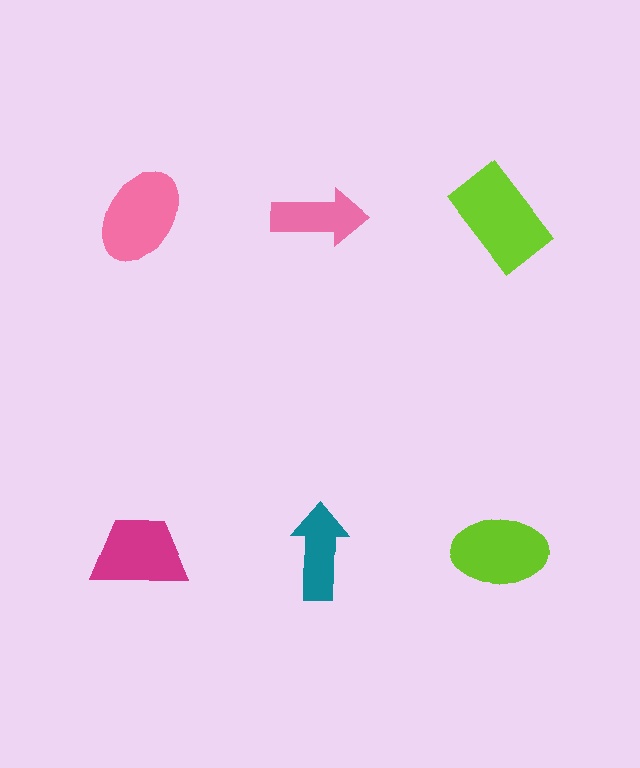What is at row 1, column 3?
A lime rectangle.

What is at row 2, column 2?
A teal arrow.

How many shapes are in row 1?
3 shapes.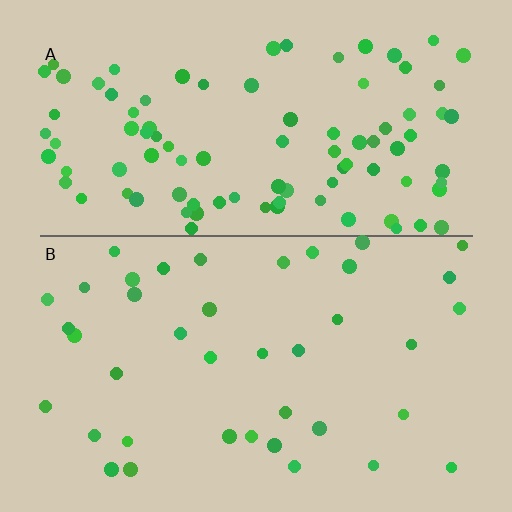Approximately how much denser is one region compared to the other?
Approximately 2.5× — region A over region B.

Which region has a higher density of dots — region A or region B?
A (the top).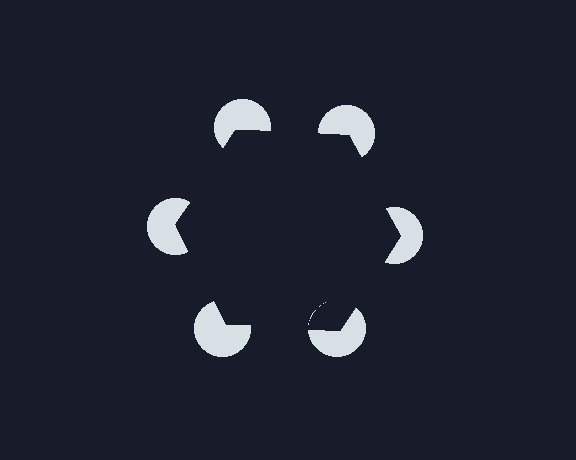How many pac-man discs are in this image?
There are 6 — one at each vertex of the illusory hexagon.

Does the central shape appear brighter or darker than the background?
It typically appears slightly darker than the background, even though no actual brightness change is drawn.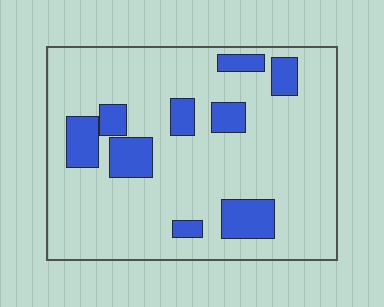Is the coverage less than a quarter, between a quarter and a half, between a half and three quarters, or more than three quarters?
Less than a quarter.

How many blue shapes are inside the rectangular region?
9.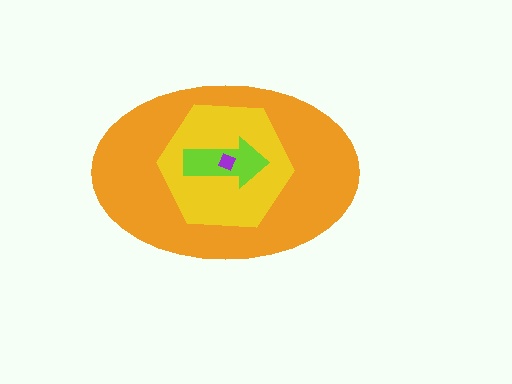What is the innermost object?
The purple diamond.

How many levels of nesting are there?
4.